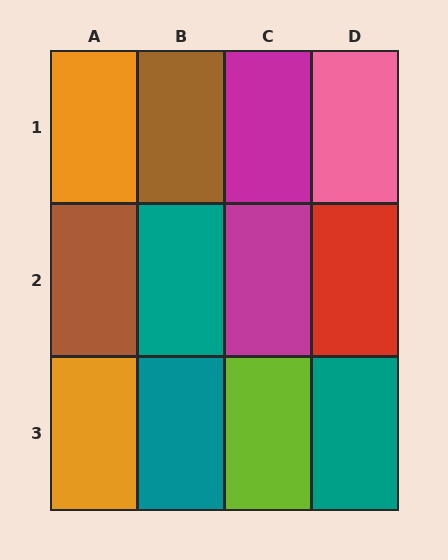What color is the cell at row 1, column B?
Brown.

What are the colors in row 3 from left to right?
Orange, teal, lime, teal.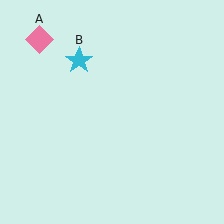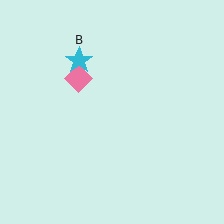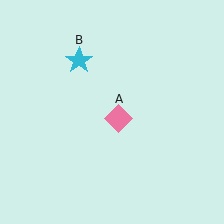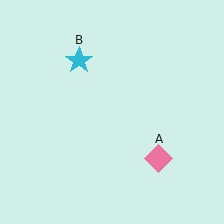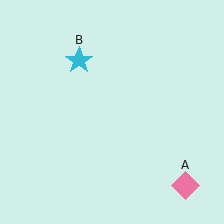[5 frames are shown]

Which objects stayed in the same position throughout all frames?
Cyan star (object B) remained stationary.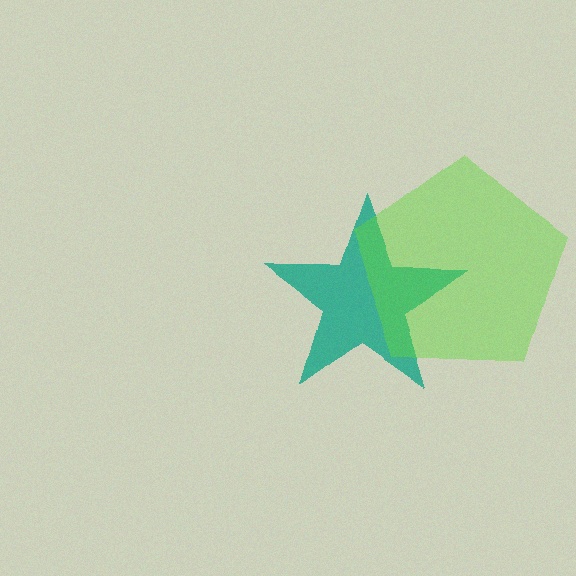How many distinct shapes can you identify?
There are 2 distinct shapes: a teal star, a lime pentagon.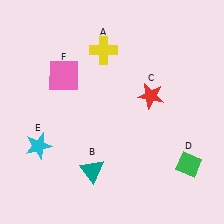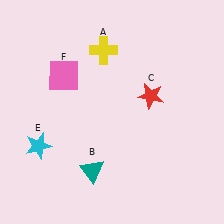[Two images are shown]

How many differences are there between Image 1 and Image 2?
There is 1 difference between the two images.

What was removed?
The green diamond (D) was removed in Image 2.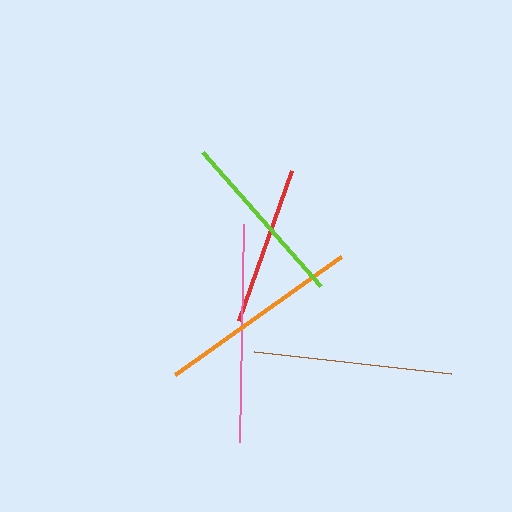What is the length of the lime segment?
The lime segment is approximately 178 pixels long.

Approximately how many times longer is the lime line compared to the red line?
The lime line is approximately 1.1 times the length of the red line.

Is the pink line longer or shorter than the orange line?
The pink line is longer than the orange line.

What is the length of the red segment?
The red segment is approximately 158 pixels long.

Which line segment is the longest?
The pink line is the longest at approximately 218 pixels.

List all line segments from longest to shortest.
From longest to shortest: pink, orange, brown, lime, red.